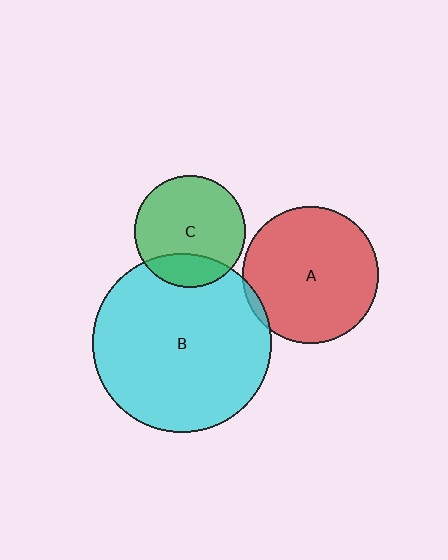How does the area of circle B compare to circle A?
Approximately 1.7 times.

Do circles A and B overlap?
Yes.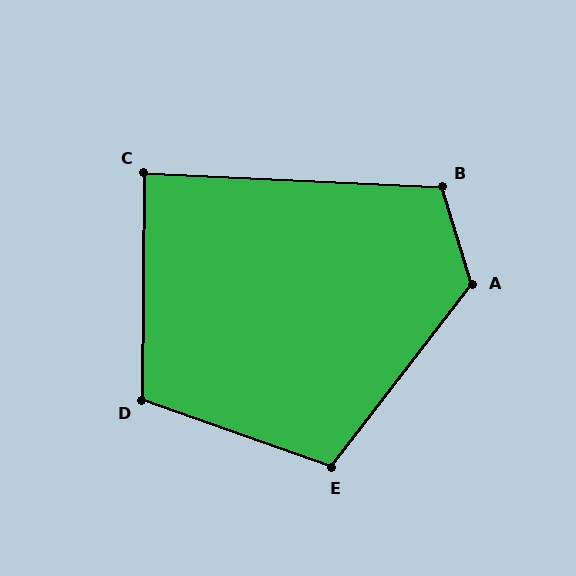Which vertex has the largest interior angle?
A, at approximately 125 degrees.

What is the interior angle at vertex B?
Approximately 110 degrees (obtuse).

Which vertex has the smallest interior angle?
C, at approximately 88 degrees.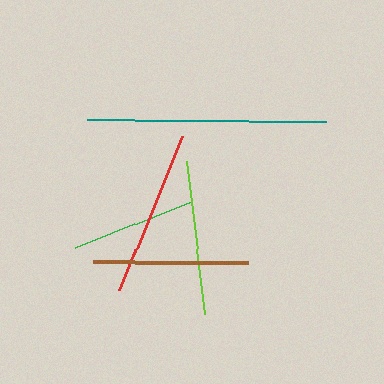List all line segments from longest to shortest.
From longest to shortest: teal, red, lime, brown, green.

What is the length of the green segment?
The green segment is approximately 125 pixels long.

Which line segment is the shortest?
The green line is the shortest at approximately 125 pixels.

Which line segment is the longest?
The teal line is the longest at approximately 239 pixels.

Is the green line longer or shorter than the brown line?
The brown line is longer than the green line.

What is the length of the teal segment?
The teal segment is approximately 239 pixels long.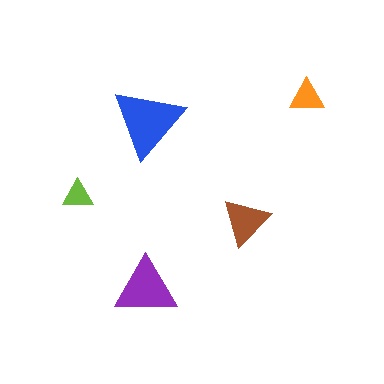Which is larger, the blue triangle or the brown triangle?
The blue one.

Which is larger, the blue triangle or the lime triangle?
The blue one.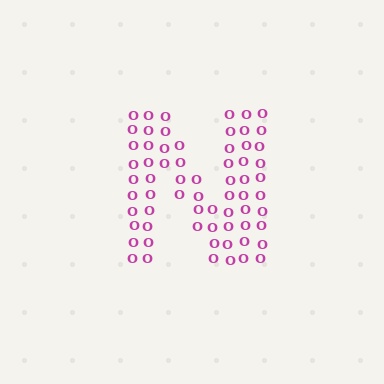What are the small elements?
The small elements are letter O's.